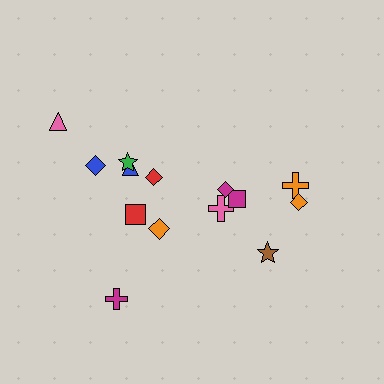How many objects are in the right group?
There are 6 objects.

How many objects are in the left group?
There are 8 objects.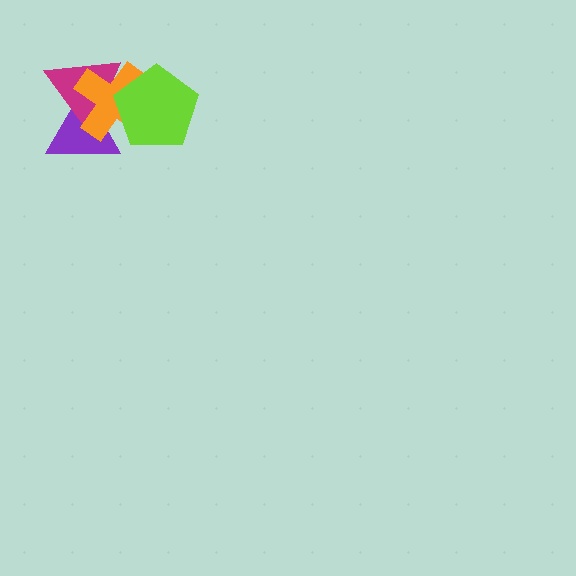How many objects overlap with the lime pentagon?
3 objects overlap with the lime pentagon.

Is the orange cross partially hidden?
Yes, it is partially covered by another shape.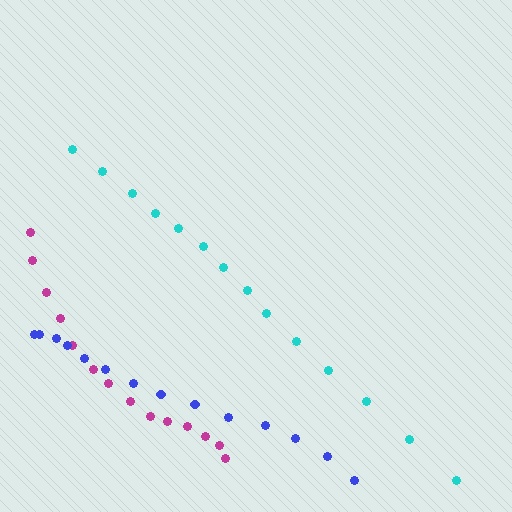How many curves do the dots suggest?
There are 3 distinct paths.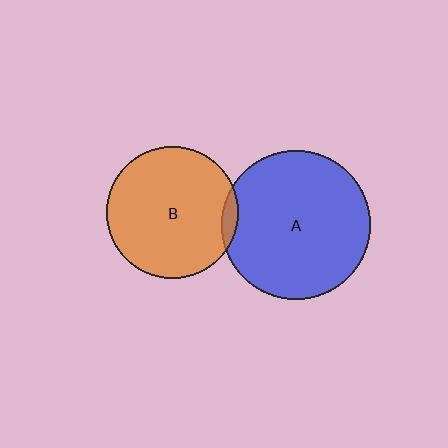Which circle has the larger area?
Circle A (blue).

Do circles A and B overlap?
Yes.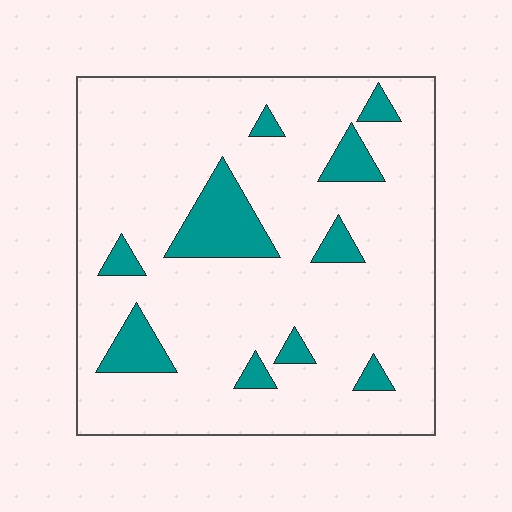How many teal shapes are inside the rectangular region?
10.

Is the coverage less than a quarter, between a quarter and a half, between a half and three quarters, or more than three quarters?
Less than a quarter.